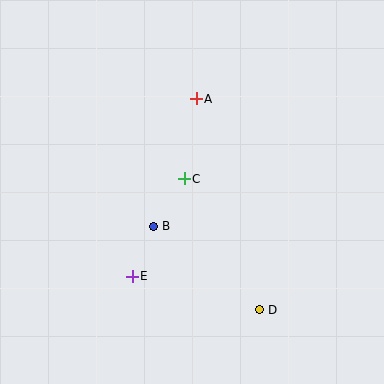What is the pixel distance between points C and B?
The distance between C and B is 56 pixels.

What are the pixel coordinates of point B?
Point B is at (154, 226).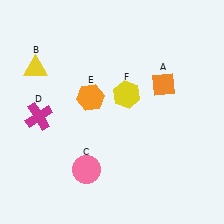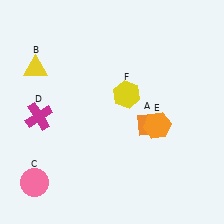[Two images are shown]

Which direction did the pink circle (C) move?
The pink circle (C) moved left.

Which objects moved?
The objects that moved are: the orange diamond (A), the pink circle (C), the orange hexagon (E).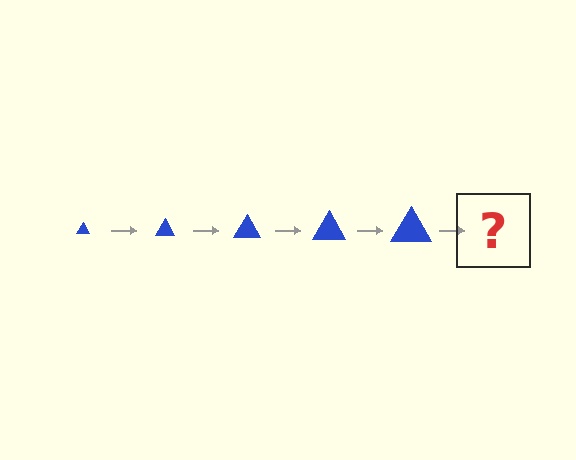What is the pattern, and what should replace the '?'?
The pattern is that the triangle gets progressively larger each step. The '?' should be a blue triangle, larger than the previous one.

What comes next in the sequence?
The next element should be a blue triangle, larger than the previous one.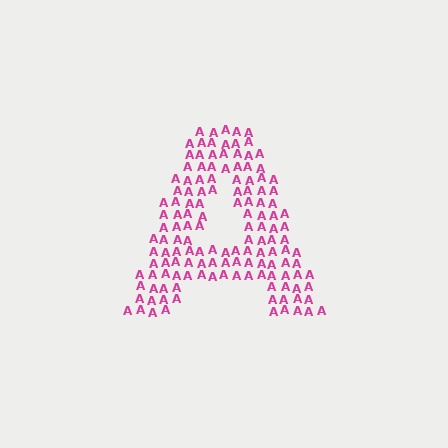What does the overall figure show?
The overall figure shows the letter A.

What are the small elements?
The small elements are letter A's.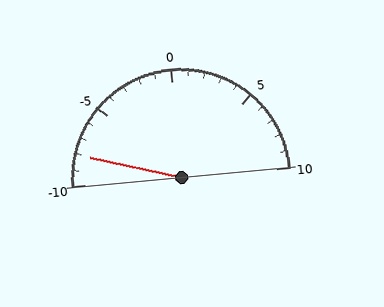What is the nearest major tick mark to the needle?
The nearest major tick mark is -10.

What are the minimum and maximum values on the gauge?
The gauge ranges from -10 to 10.